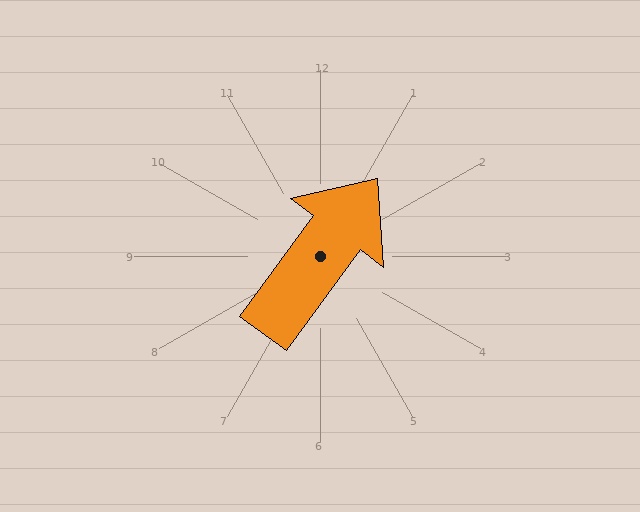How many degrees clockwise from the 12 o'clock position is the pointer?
Approximately 36 degrees.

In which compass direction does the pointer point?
Northeast.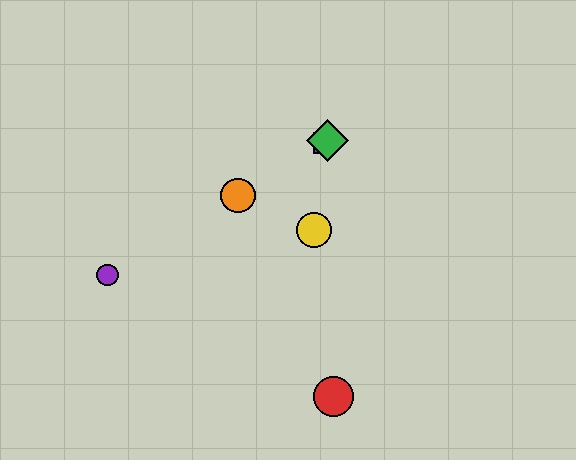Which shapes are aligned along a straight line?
The blue square, the green diamond, the purple circle, the orange circle are aligned along a straight line.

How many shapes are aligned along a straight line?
4 shapes (the blue square, the green diamond, the purple circle, the orange circle) are aligned along a straight line.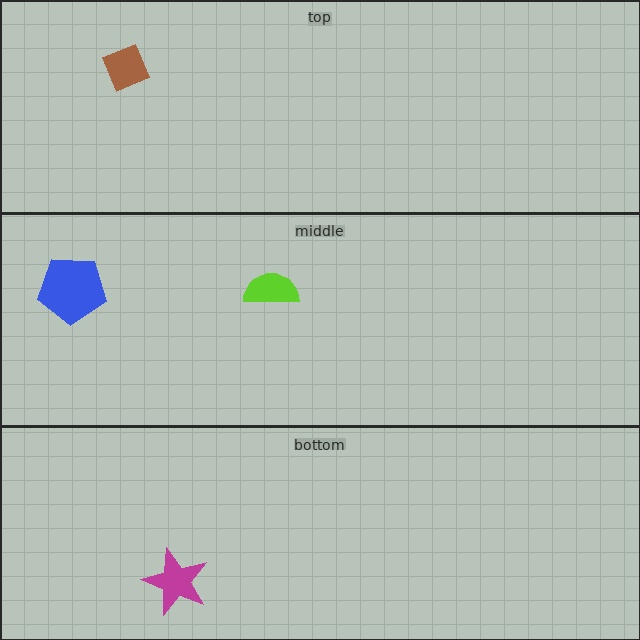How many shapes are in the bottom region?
1.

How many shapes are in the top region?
1.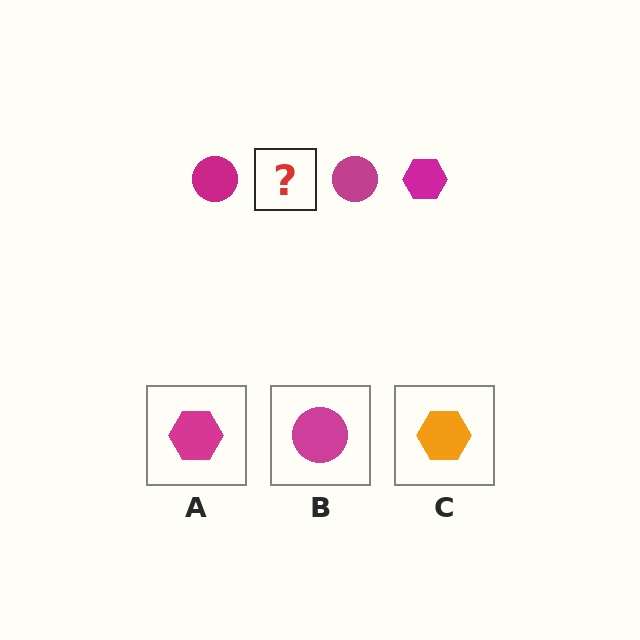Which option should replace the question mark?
Option A.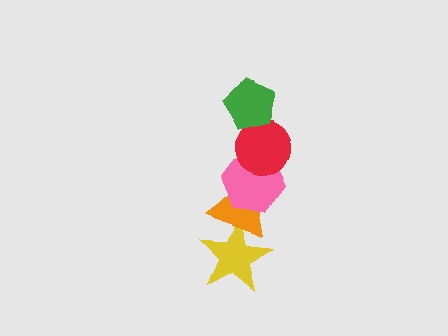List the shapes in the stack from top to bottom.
From top to bottom: the green pentagon, the red circle, the pink hexagon, the orange triangle, the yellow star.